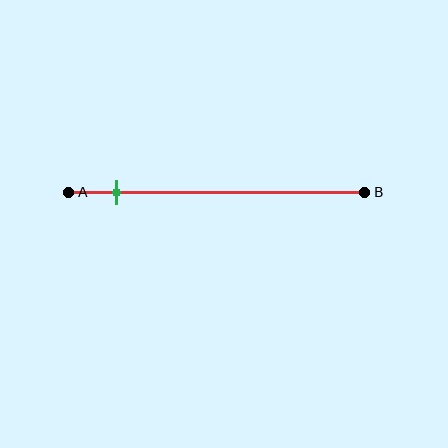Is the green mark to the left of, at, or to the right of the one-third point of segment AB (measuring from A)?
The green mark is to the left of the one-third point of segment AB.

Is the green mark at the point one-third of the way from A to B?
No, the mark is at about 15% from A, not at the 33% one-third point.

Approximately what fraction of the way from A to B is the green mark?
The green mark is approximately 15% of the way from A to B.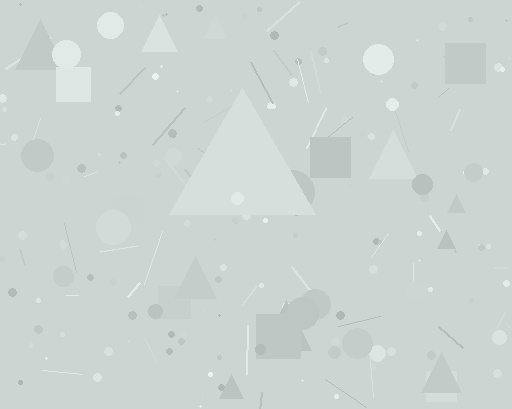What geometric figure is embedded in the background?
A triangle is embedded in the background.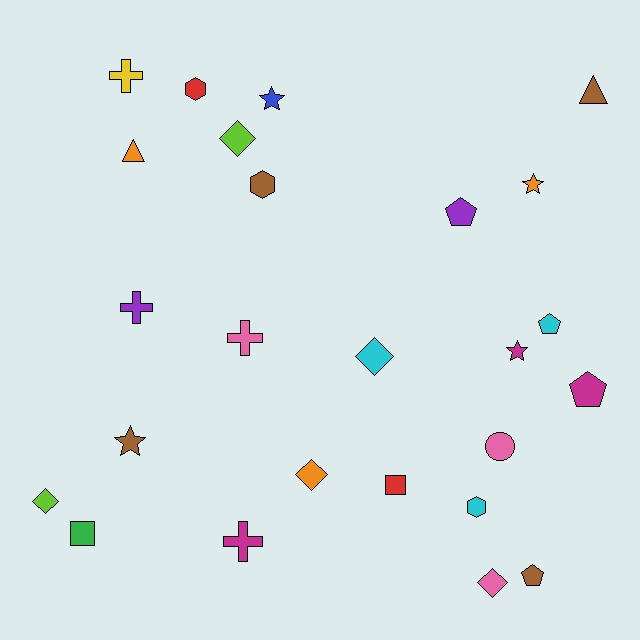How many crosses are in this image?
There are 4 crosses.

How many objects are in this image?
There are 25 objects.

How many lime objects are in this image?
There are 2 lime objects.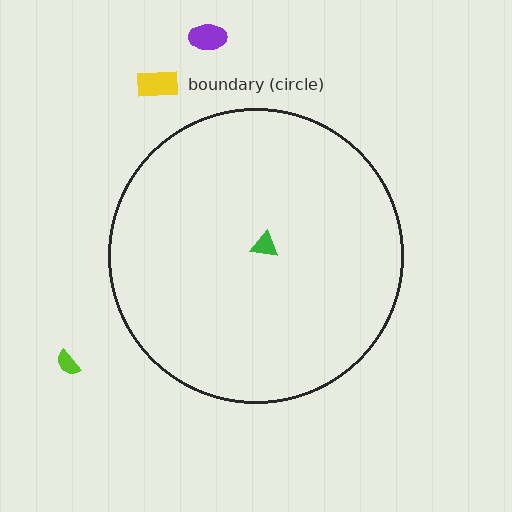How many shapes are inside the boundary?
1 inside, 3 outside.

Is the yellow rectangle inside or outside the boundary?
Outside.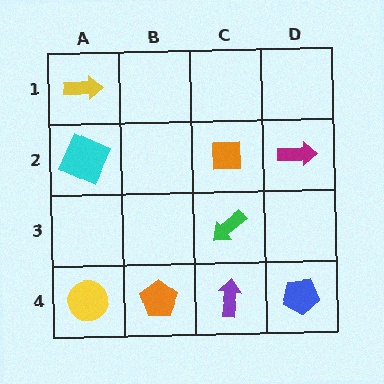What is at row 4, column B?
An orange pentagon.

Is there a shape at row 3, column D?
No, that cell is empty.